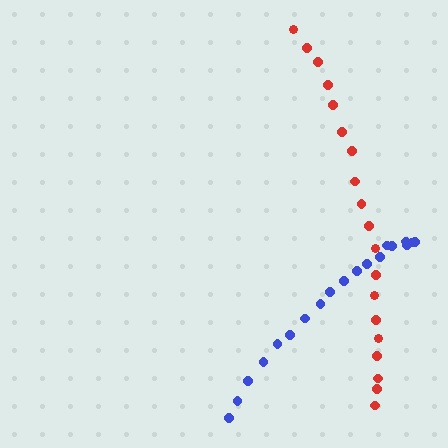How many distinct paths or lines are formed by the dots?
There are 2 distinct paths.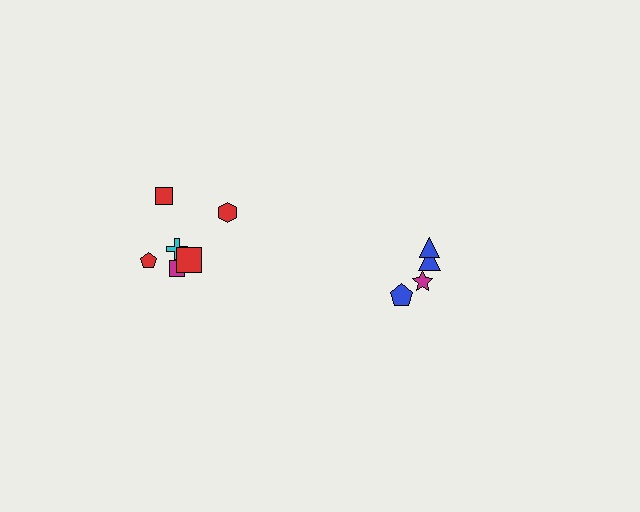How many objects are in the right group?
There are 4 objects.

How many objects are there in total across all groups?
There are 10 objects.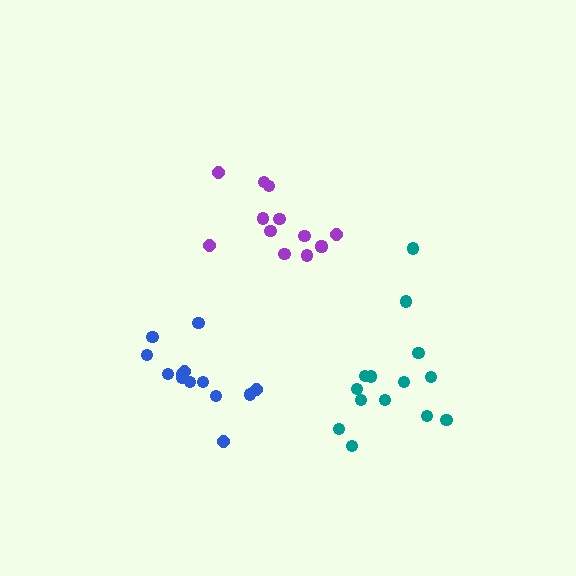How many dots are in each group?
Group 1: 13 dots, Group 2: 13 dots, Group 3: 14 dots (40 total).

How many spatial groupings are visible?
There are 3 spatial groupings.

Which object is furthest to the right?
The teal cluster is rightmost.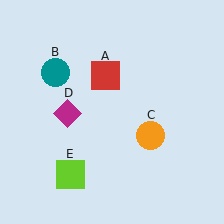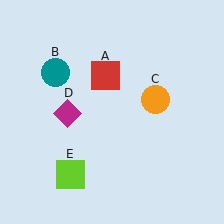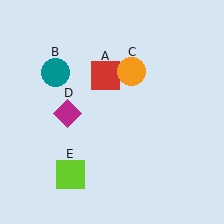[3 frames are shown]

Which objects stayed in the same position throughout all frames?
Red square (object A) and teal circle (object B) and magenta diamond (object D) and lime square (object E) remained stationary.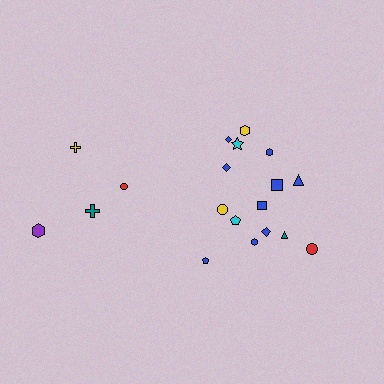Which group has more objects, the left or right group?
The right group.